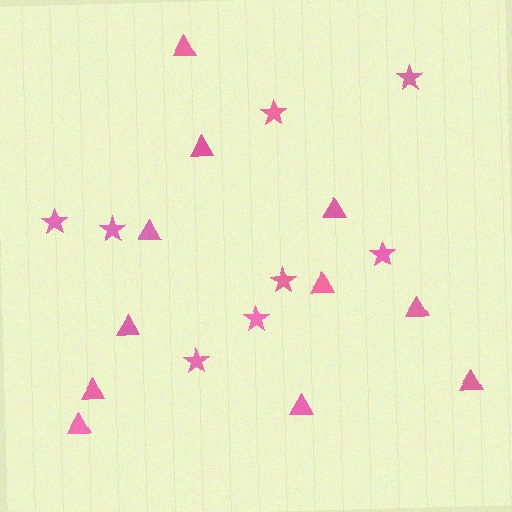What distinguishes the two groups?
There are 2 groups: one group of stars (8) and one group of triangles (11).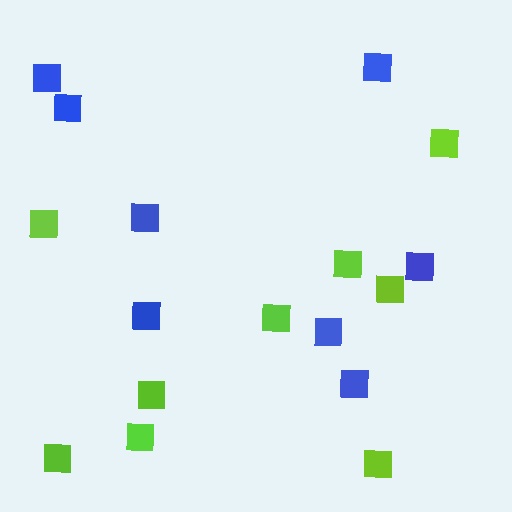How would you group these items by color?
There are 2 groups: one group of blue squares (8) and one group of lime squares (9).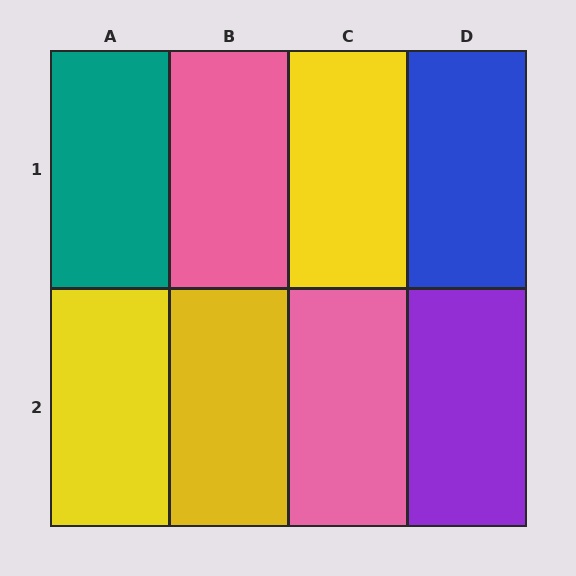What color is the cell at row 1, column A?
Teal.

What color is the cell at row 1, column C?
Yellow.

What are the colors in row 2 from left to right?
Yellow, yellow, pink, purple.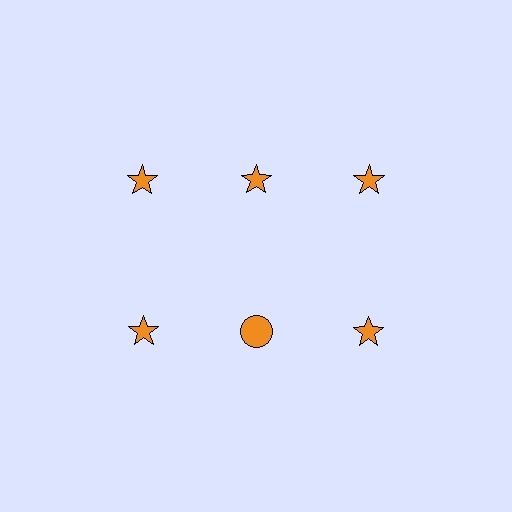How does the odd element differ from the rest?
It has a different shape: circle instead of star.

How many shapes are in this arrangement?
There are 6 shapes arranged in a grid pattern.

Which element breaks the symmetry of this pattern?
The orange circle in the second row, second from left column breaks the symmetry. All other shapes are orange stars.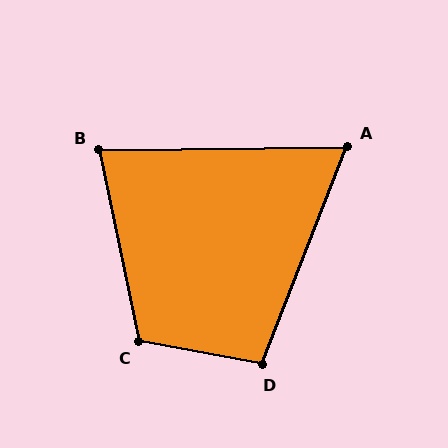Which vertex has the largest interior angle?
C, at approximately 112 degrees.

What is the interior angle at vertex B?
Approximately 79 degrees (acute).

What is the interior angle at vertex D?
Approximately 101 degrees (obtuse).